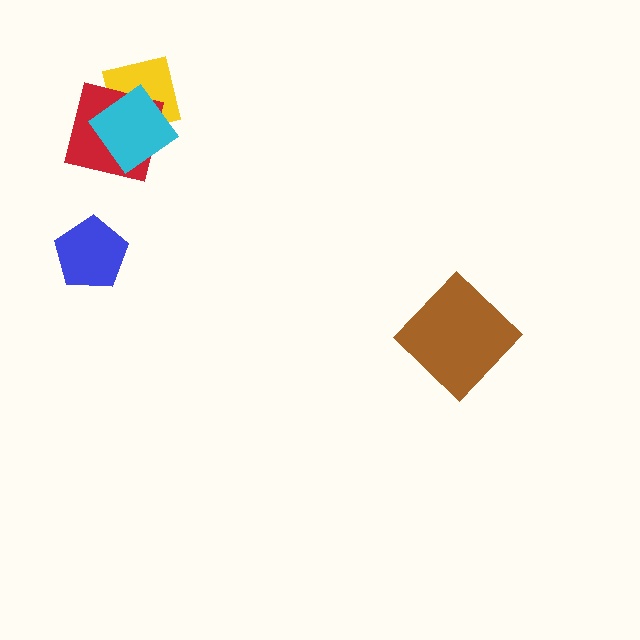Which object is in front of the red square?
The cyan diamond is in front of the red square.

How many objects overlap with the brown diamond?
0 objects overlap with the brown diamond.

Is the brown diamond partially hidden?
No, no other shape covers it.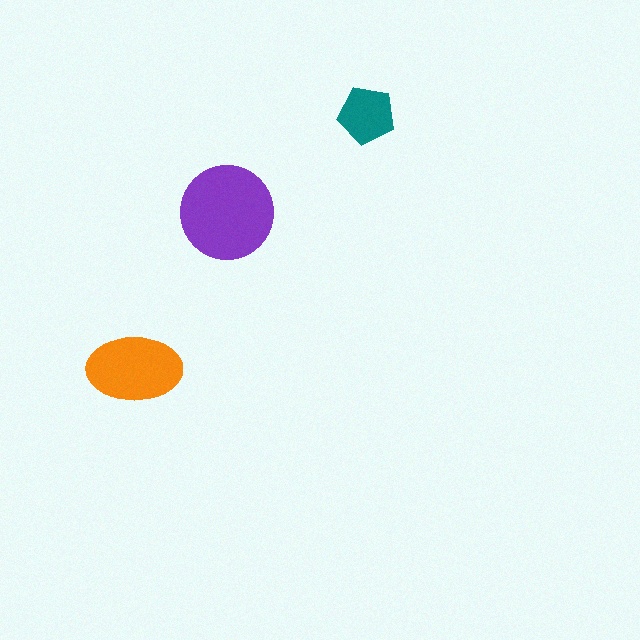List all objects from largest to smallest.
The purple circle, the orange ellipse, the teal pentagon.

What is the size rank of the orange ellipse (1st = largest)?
2nd.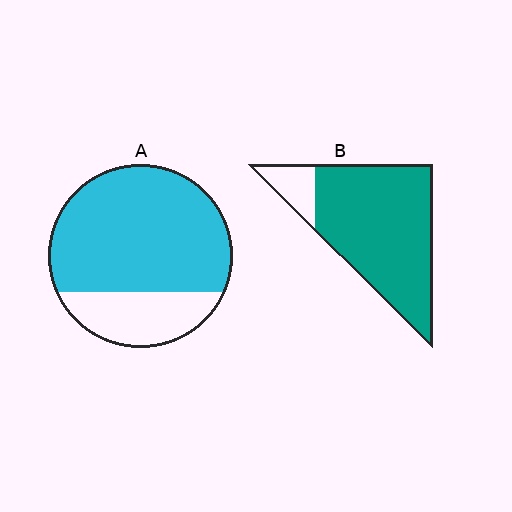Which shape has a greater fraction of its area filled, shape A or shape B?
Shape B.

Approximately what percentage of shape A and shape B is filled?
A is approximately 75% and B is approximately 85%.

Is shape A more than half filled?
Yes.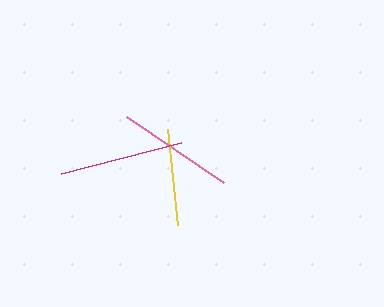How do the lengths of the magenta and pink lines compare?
The magenta and pink lines are approximately the same length.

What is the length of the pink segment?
The pink segment is approximately 117 pixels long.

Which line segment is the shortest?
The yellow line is the shortest at approximately 96 pixels.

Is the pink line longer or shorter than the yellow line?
The pink line is longer than the yellow line.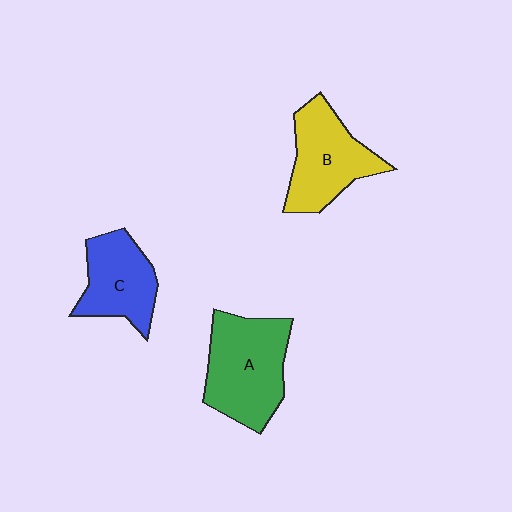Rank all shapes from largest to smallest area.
From largest to smallest: A (green), B (yellow), C (blue).